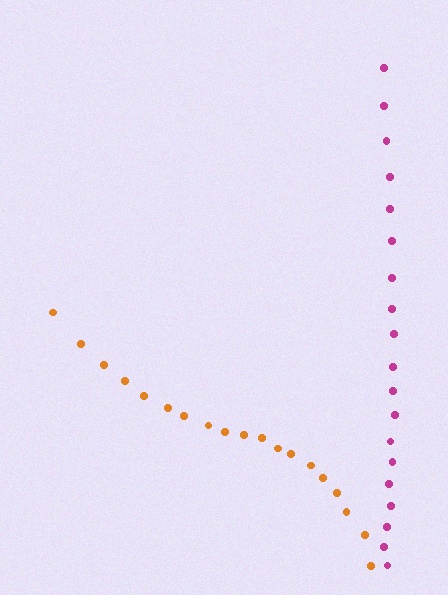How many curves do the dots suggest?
There are 2 distinct paths.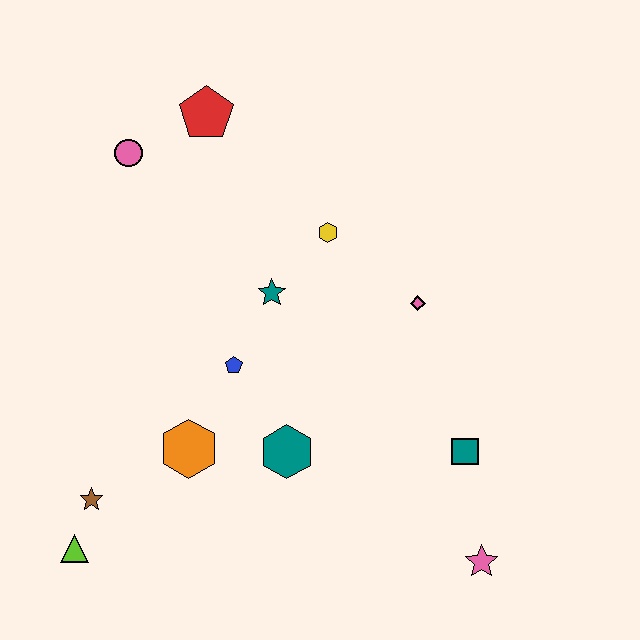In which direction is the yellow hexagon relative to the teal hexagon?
The yellow hexagon is above the teal hexagon.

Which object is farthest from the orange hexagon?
The red pentagon is farthest from the orange hexagon.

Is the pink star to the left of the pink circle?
No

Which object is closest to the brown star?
The lime triangle is closest to the brown star.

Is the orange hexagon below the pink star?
No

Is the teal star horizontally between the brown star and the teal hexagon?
Yes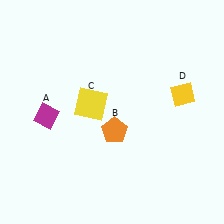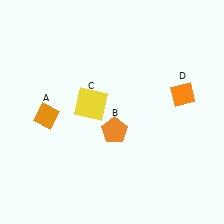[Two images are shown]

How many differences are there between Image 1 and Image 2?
There are 2 differences between the two images.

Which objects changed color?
A changed from magenta to orange. D changed from yellow to orange.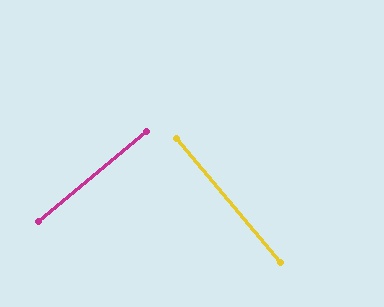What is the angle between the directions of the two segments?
Approximately 90 degrees.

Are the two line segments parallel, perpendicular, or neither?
Perpendicular — they meet at approximately 90°.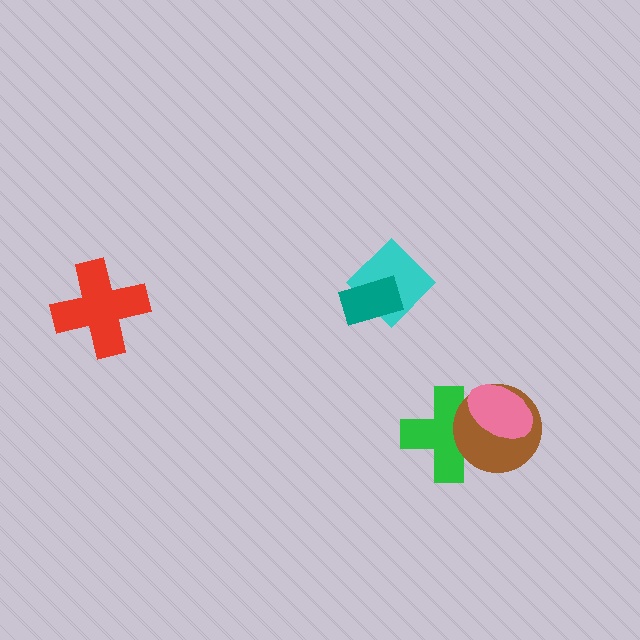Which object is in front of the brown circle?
The pink ellipse is in front of the brown circle.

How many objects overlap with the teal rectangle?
1 object overlaps with the teal rectangle.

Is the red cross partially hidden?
No, no other shape covers it.